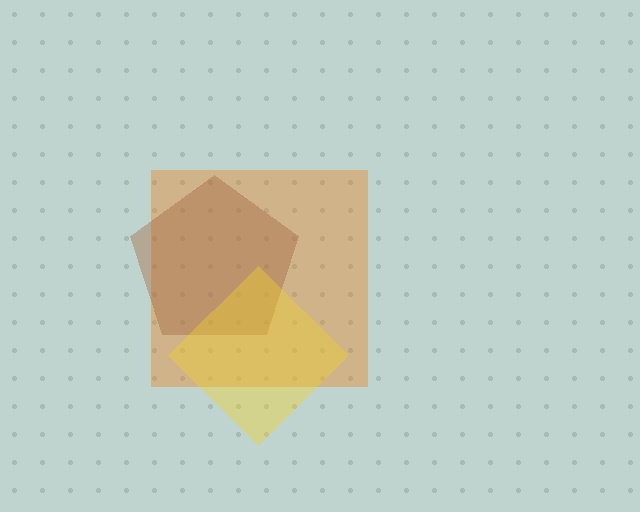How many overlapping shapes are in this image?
There are 3 overlapping shapes in the image.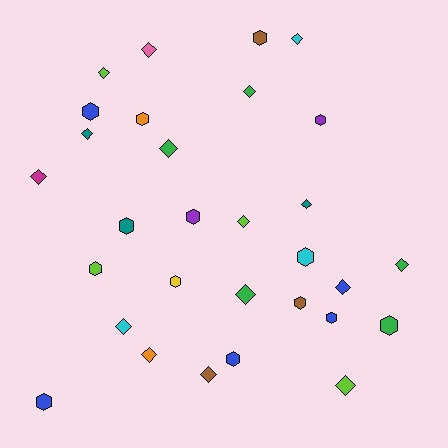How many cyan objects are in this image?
There are 3 cyan objects.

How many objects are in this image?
There are 30 objects.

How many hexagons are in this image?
There are 14 hexagons.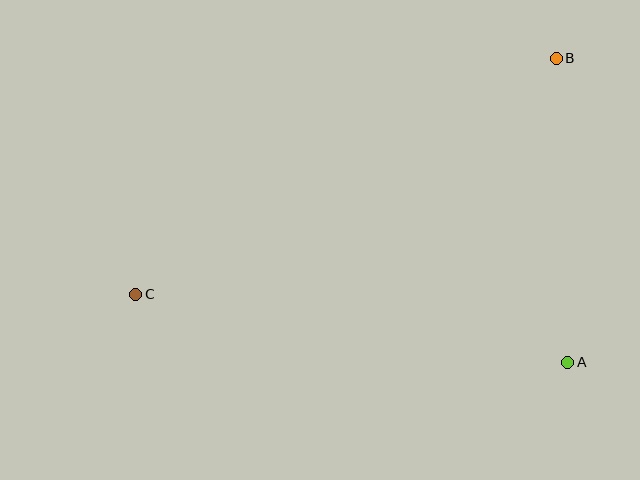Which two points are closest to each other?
Points A and B are closest to each other.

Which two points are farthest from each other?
Points B and C are farthest from each other.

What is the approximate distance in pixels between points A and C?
The distance between A and C is approximately 437 pixels.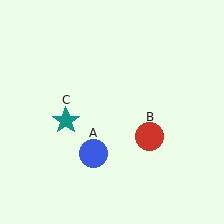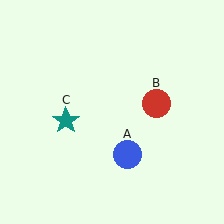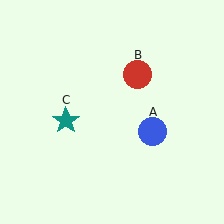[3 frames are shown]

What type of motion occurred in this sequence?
The blue circle (object A), red circle (object B) rotated counterclockwise around the center of the scene.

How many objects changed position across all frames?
2 objects changed position: blue circle (object A), red circle (object B).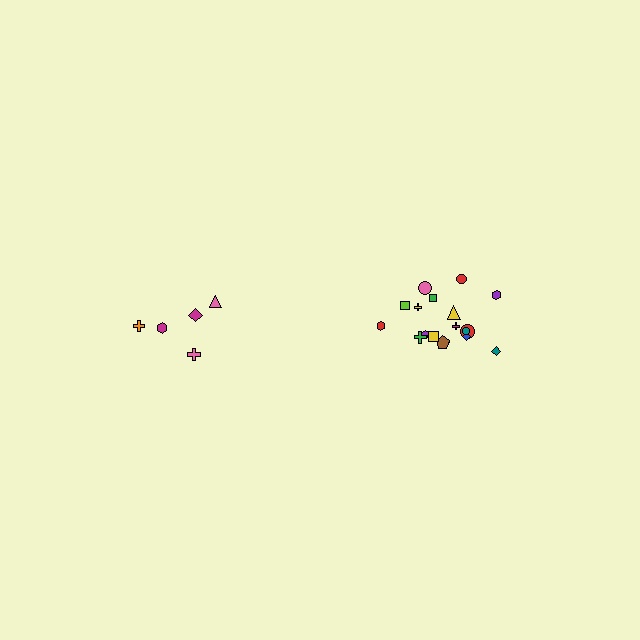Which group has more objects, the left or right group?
The right group.